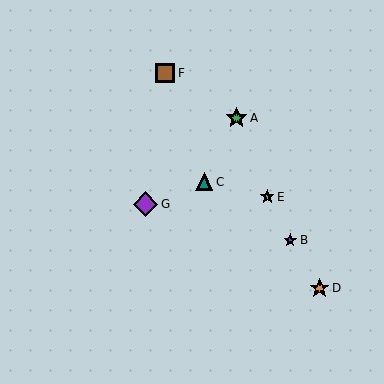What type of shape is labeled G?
Shape G is a purple diamond.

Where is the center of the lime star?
The center of the lime star is at (267, 197).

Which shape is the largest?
The purple diamond (labeled G) is the largest.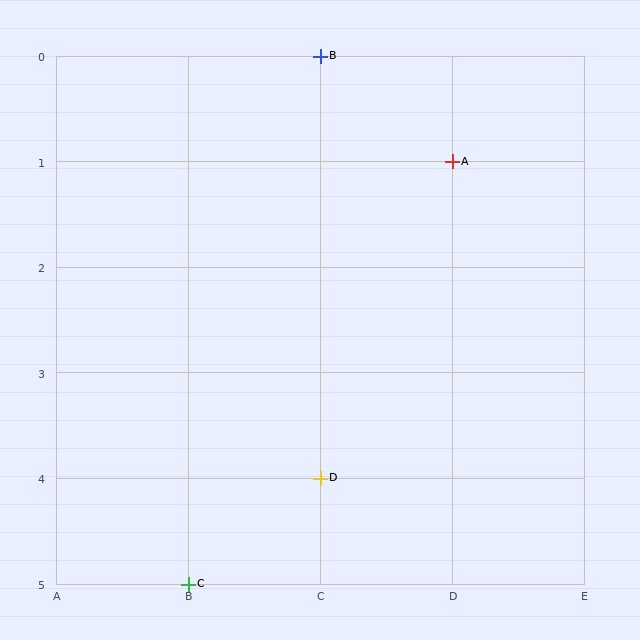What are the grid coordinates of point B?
Point B is at grid coordinates (C, 0).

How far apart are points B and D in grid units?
Points B and D are 4 rows apart.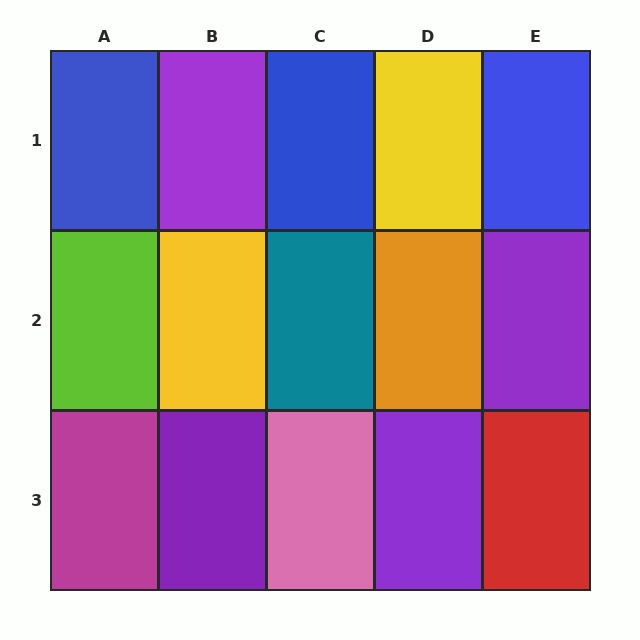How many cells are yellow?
2 cells are yellow.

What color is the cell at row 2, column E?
Purple.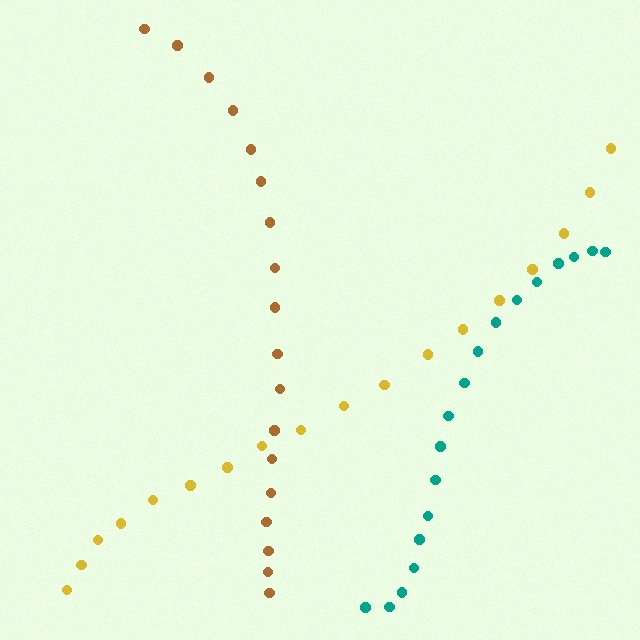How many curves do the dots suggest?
There are 3 distinct paths.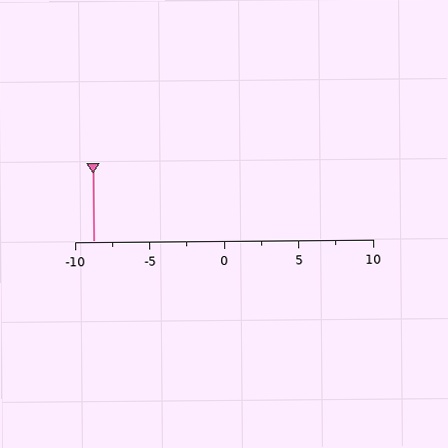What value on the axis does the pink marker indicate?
The marker indicates approximately -8.8.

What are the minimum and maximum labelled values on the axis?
The axis runs from -10 to 10.